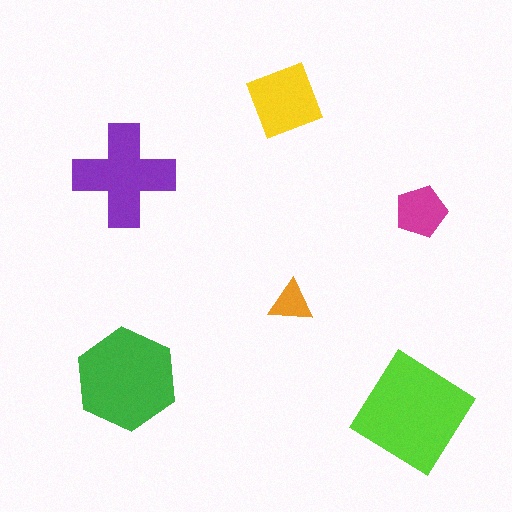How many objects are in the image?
There are 6 objects in the image.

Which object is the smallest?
The orange triangle.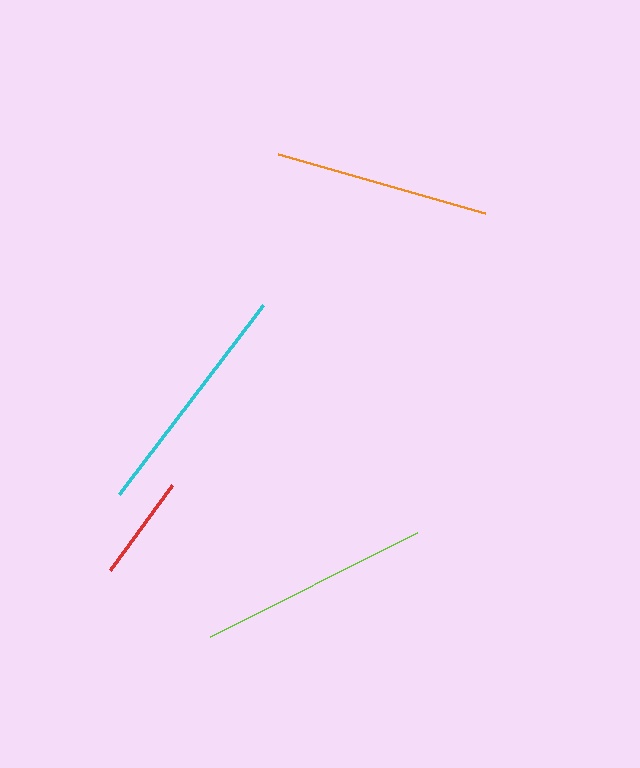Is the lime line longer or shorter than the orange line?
The lime line is longer than the orange line.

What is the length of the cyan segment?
The cyan segment is approximately 237 pixels long.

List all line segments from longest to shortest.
From longest to shortest: cyan, lime, orange, red.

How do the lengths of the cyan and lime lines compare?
The cyan and lime lines are approximately the same length.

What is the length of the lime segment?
The lime segment is approximately 232 pixels long.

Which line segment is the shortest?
The red line is the shortest at approximately 104 pixels.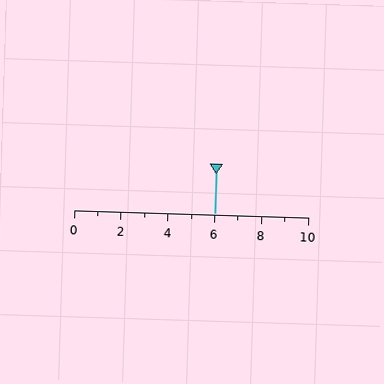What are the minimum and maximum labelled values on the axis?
The axis runs from 0 to 10.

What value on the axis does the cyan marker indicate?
The marker indicates approximately 6.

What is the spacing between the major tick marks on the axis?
The major ticks are spaced 2 apart.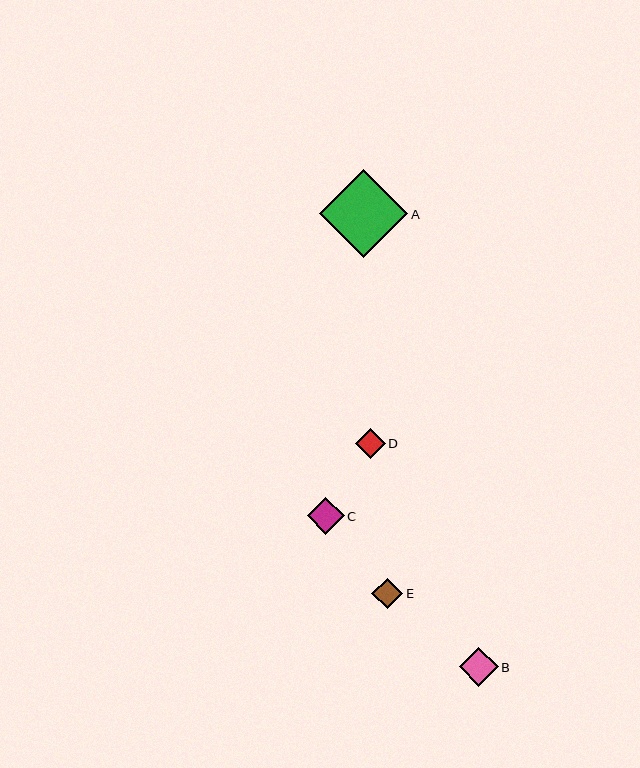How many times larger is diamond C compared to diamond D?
Diamond C is approximately 1.2 times the size of diamond D.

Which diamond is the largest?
Diamond A is the largest with a size of approximately 88 pixels.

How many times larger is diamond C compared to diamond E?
Diamond C is approximately 1.2 times the size of diamond E.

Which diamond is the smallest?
Diamond D is the smallest with a size of approximately 30 pixels.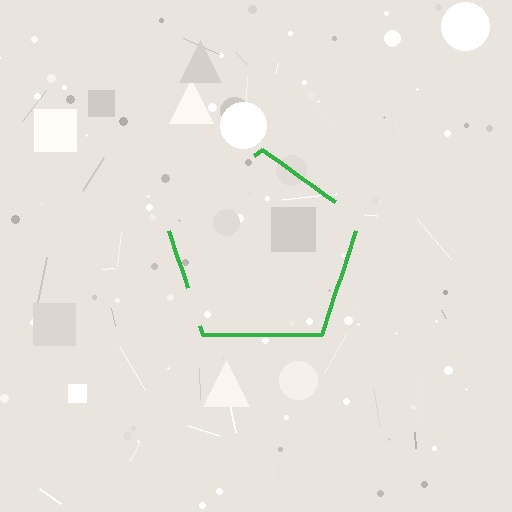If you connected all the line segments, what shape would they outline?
They would outline a pentagon.